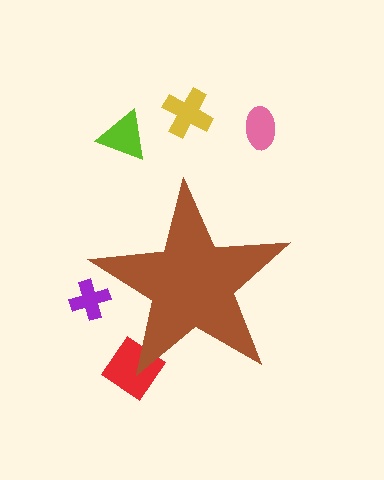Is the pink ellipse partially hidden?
No, the pink ellipse is fully visible.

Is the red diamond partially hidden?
Yes, the red diamond is partially hidden behind the brown star.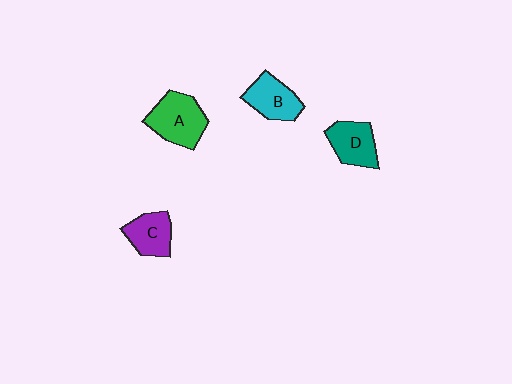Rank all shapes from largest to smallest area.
From largest to smallest: A (green), B (cyan), D (teal), C (purple).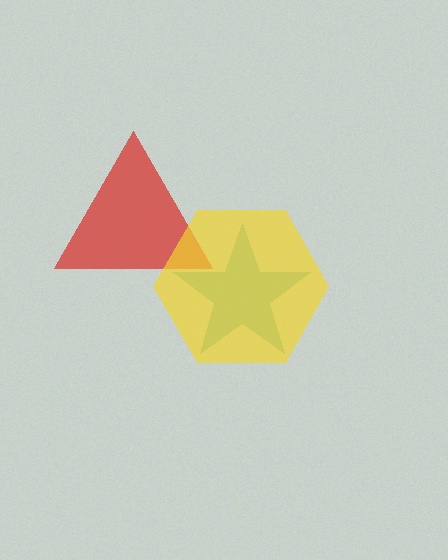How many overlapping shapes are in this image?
There are 3 overlapping shapes in the image.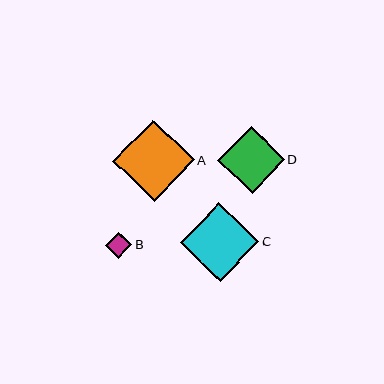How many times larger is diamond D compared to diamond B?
Diamond D is approximately 2.6 times the size of diamond B.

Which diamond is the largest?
Diamond A is the largest with a size of approximately 81 pixels.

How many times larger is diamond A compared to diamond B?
Diamond A is approximately 3.1 times the size of diamond B.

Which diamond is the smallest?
Diamond B is the smallest with a size of approximately 26 pixels.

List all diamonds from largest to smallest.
From largest to smallest: A, C, D, B.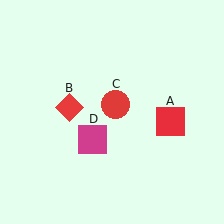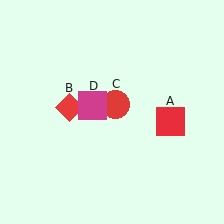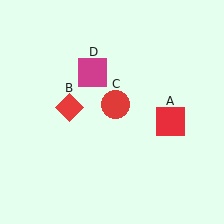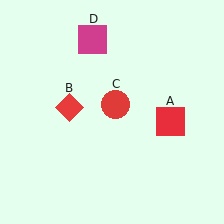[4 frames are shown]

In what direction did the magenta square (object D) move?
The magenta square (object D) moved up.